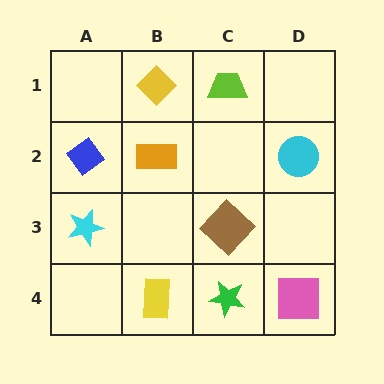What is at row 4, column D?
A pink square.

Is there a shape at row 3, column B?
No, that cell is empty.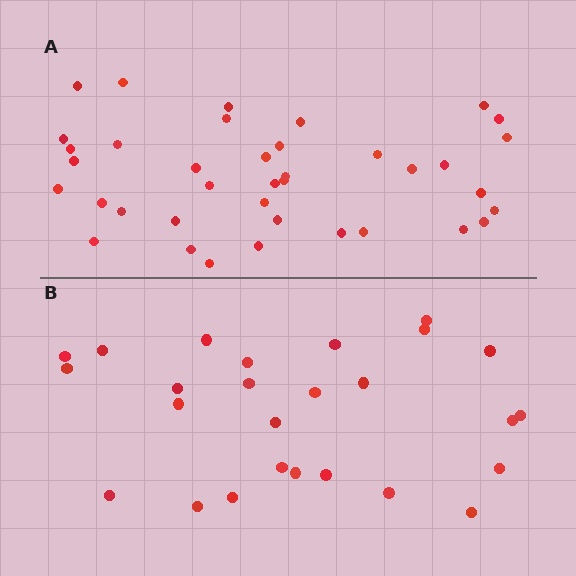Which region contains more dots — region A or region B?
Region A (the top region) has more dots.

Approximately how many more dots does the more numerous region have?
Region A has roughly 12 or so more dots than region B.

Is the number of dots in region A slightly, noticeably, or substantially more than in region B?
Region A has substantially more. The ratio is roughly 1.5 to 1.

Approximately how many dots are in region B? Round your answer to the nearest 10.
About 30 dots. (The exact count is 26, which rounds to 30.)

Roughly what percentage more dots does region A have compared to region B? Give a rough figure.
About 45% more.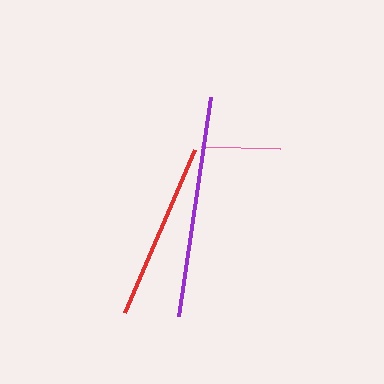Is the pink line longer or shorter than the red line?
The red line is longer than the pink line.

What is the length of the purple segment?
The purple segment is approximately 221 pixels long.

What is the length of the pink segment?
The pink segment is approximately 80 pixels long.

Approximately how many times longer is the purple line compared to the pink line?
The purple line is approximately 2.8 times the length of the pink line.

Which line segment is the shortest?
The pink line is the shortest at approximately 80 pixels.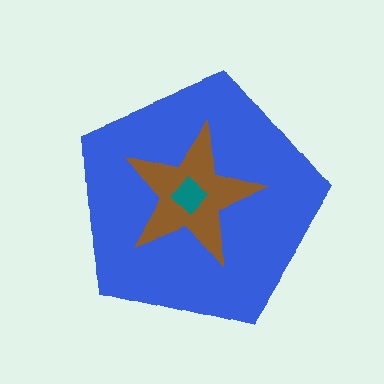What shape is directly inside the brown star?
The teal diamond.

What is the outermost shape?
The blue pentagon.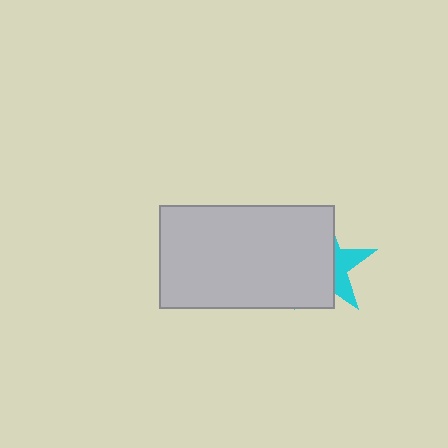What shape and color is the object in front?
The object in front is a light gray rectangle.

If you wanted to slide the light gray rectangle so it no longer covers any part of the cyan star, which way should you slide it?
Slide it left — that is the most direct way to separate the two shapes.